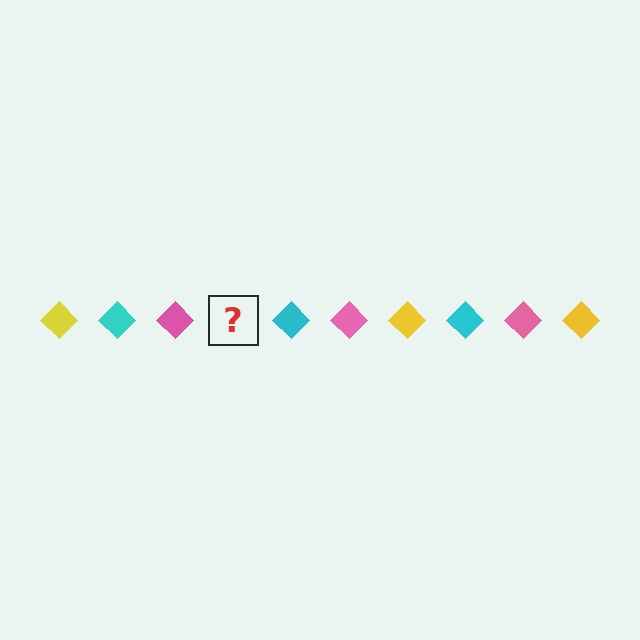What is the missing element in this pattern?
The missing element is a yellow diamond.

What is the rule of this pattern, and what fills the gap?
The rule is that the pattern cycles through yellow, cyan, pink diamonds. The gap should be filled with a yellow diamond.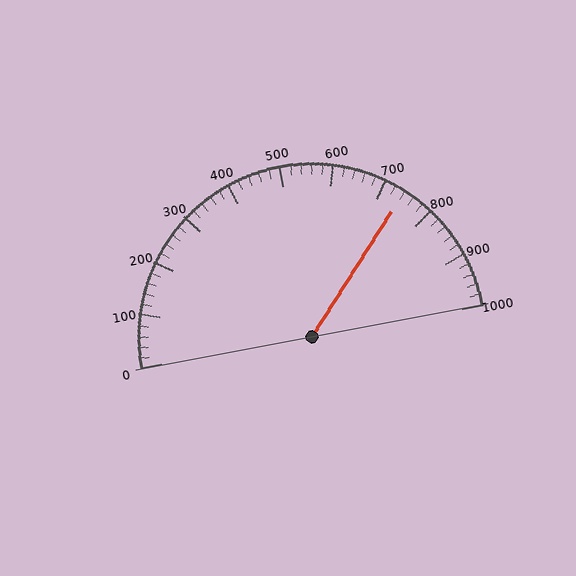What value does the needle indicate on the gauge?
The needle indicates approximately 740.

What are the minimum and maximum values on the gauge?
The gauge ranges from 0 to 1000.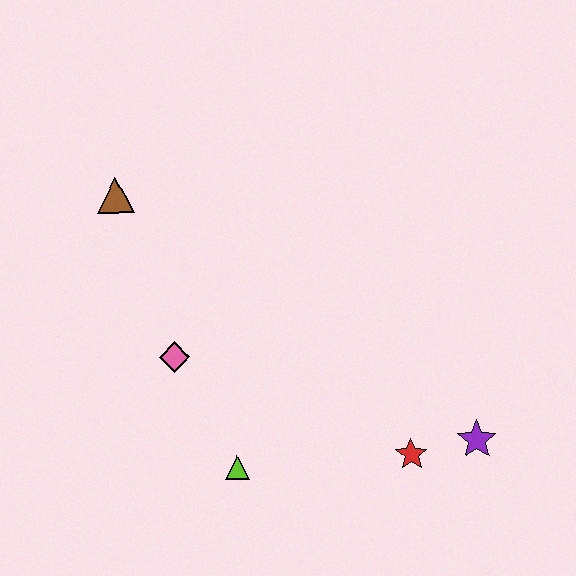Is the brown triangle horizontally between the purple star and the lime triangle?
No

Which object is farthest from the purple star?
The brown triangle is farthest from the purple star.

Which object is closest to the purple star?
The red star is closest to the purple star.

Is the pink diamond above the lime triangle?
Yes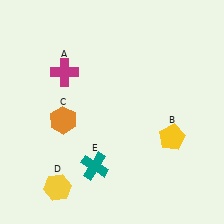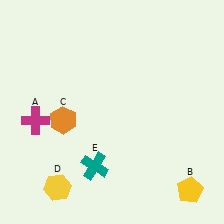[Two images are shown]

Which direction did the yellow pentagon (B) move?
The yellow pentagon (B) moved down.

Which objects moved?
The objects that moved are: the magenta cross (A), the yellow pentagon (B).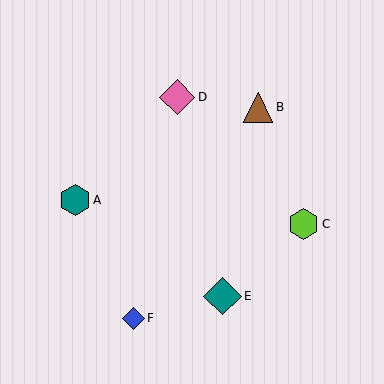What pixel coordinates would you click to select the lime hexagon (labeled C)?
Click at (304, 224) to select the lime hexagon C.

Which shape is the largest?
The teal diamond (labeled E) is the largest.